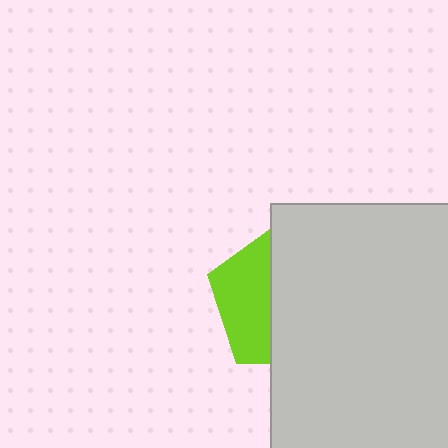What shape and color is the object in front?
The object in front is a light gray rectangle.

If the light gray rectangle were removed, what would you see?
You would see the complete lime pentagon.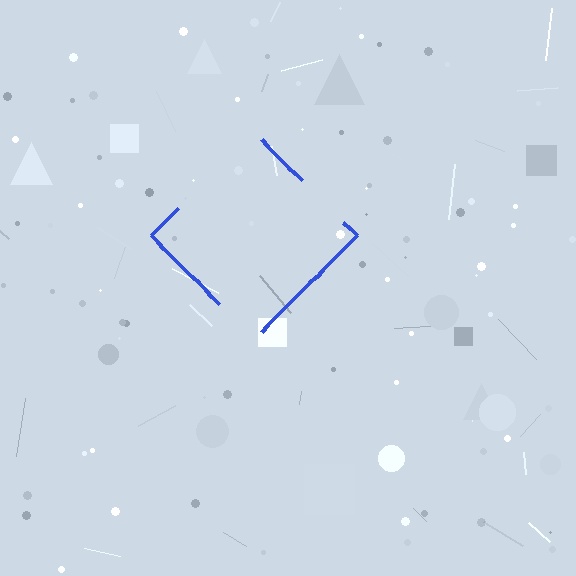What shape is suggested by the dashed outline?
The dashed outline suggests a diamond.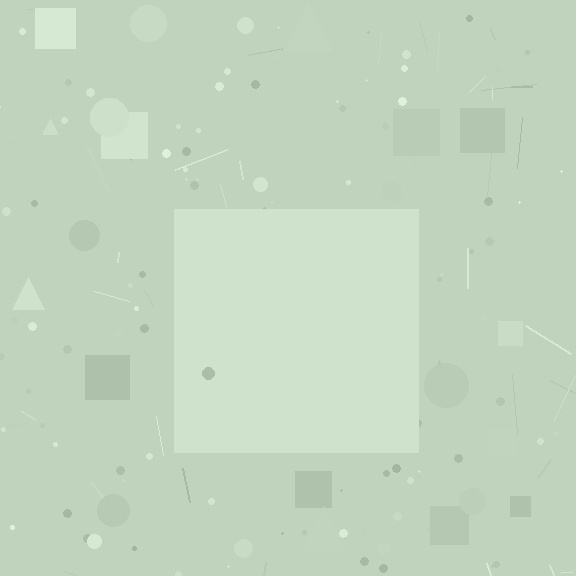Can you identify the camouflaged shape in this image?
The camouflaged shape is a square.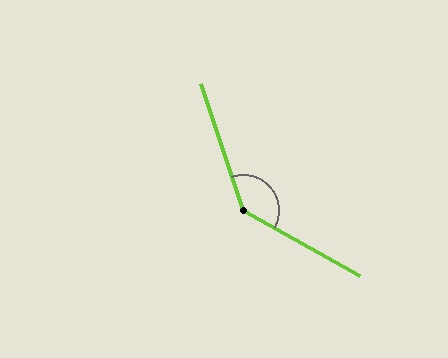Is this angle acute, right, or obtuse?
It is obtuse.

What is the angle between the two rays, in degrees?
Approximately 138 degrees.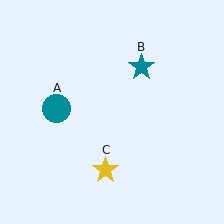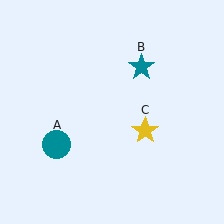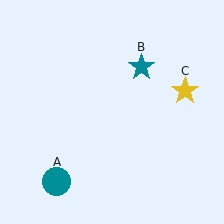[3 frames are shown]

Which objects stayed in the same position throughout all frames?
Teal star (object B) remained stationary.